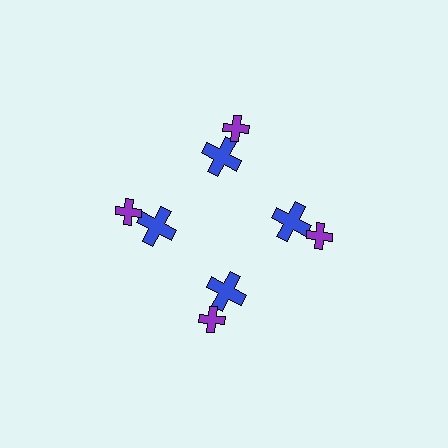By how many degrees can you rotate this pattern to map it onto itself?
The pattern maps onto itself every 90 degrees of rotation.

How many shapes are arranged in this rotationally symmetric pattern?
There are 8 shapes, arranged in 4 groups of 2.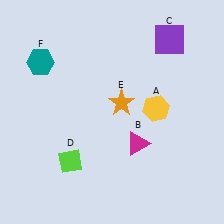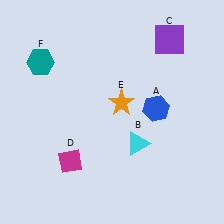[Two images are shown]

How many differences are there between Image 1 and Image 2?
There are 3 differences between the two images.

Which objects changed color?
A changed from yellow to blue. B changed from magenta to cyan. D changed from lime to magenta.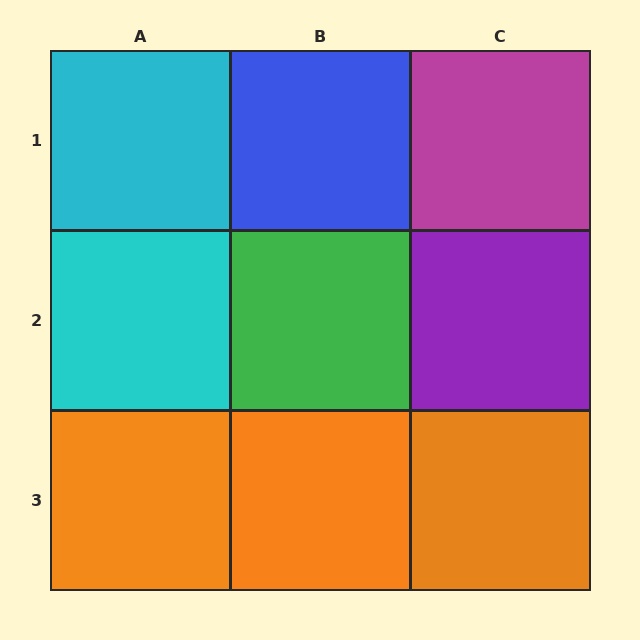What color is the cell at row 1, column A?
Cyan.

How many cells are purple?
1 cell is purple.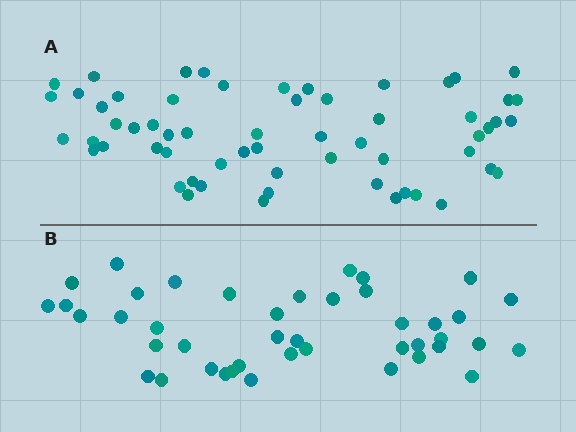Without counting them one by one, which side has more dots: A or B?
Region A (the top region) has more dots.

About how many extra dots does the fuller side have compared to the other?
Region A has approximately 15 more dots than region B.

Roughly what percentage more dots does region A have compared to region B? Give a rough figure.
About 40% more.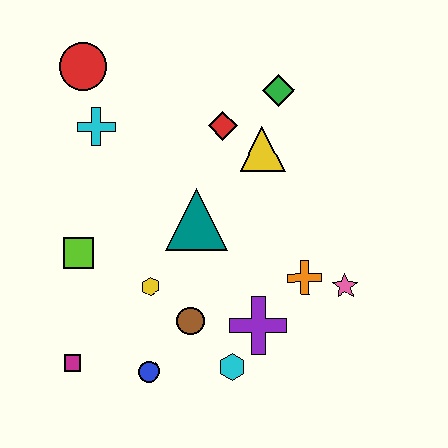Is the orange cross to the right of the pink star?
No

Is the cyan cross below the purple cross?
No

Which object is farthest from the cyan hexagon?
The red circle is farthest from the cyan hexagon.